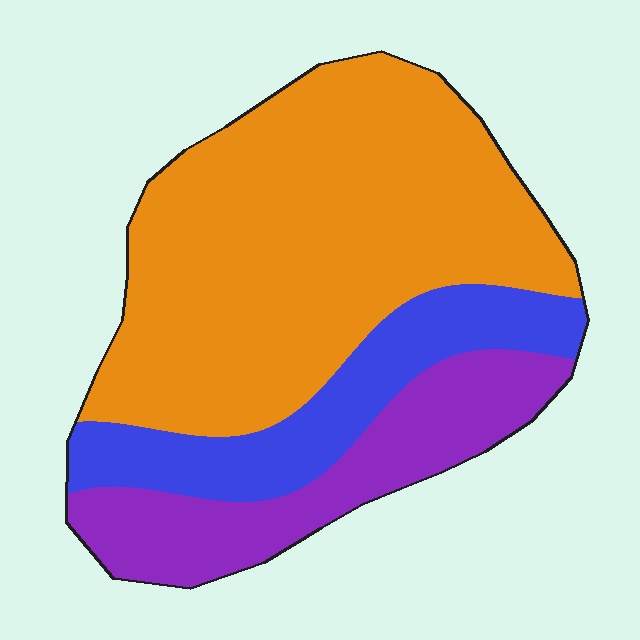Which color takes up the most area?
Orange, at roughly 60%.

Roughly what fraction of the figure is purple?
Purple takes up about one fifth (1/5) of the figure.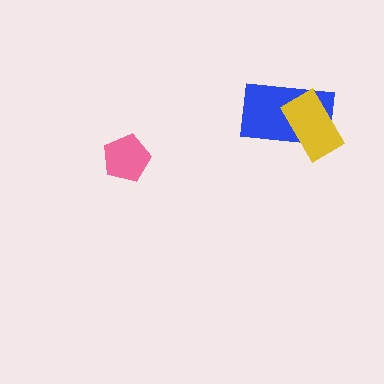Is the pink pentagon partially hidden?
No, no other shape covers it.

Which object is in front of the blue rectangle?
The yellow rectangle is in front of the blue rectangle.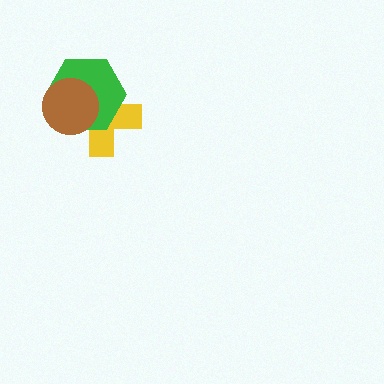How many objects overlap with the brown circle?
2 objects overlap with the brown circle.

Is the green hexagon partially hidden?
Yes, it is partially covered by another shape.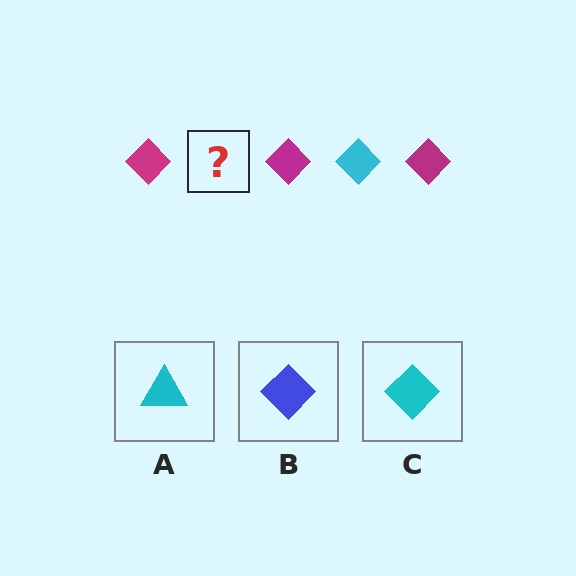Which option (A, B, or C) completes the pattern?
C.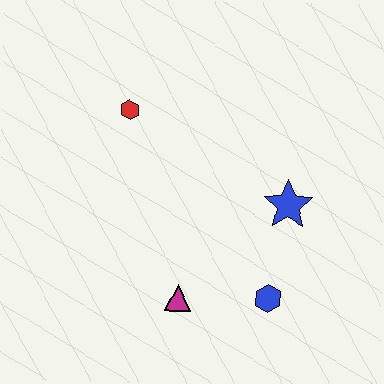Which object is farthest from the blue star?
The red hexagon is farthest from the blue star.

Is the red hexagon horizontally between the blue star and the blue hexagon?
No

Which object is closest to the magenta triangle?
The blue hexagon is closest to the magenta triangle.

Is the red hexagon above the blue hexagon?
Yes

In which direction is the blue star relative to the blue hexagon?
The blue star is above the blue hexagon.